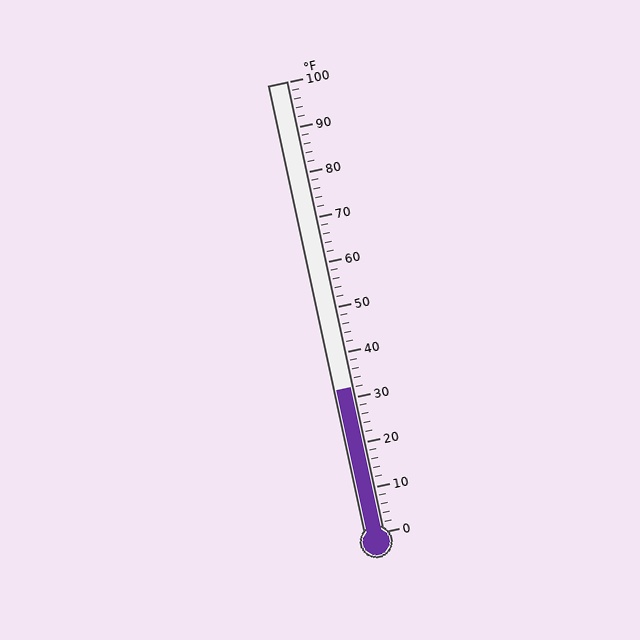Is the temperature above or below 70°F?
The temperature is below 70°F.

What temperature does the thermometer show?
The thermometer shows approximately 32°F.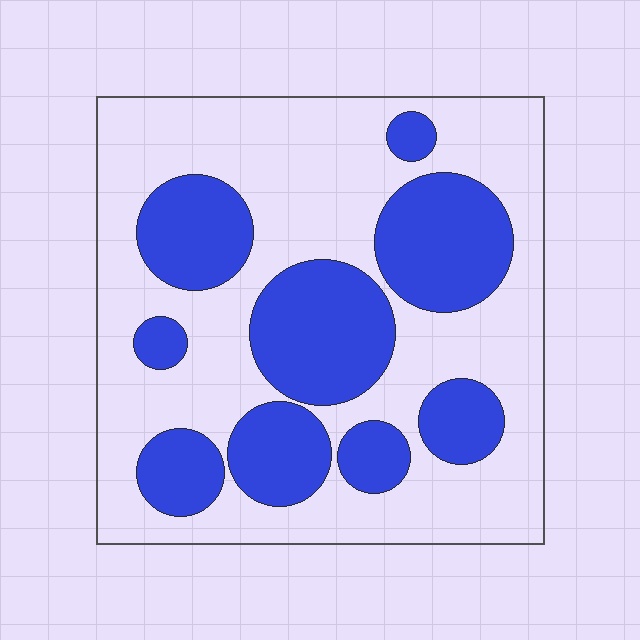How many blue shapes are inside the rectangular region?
9.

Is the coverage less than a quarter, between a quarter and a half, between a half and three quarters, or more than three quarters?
Between a quarter and a half.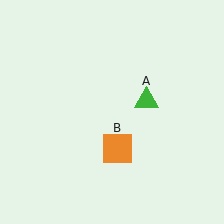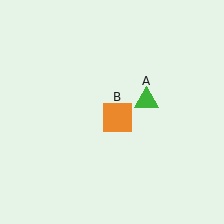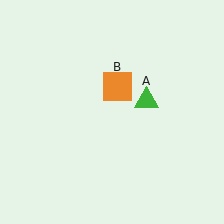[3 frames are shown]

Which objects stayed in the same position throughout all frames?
Green triangle (object A) remained stationary.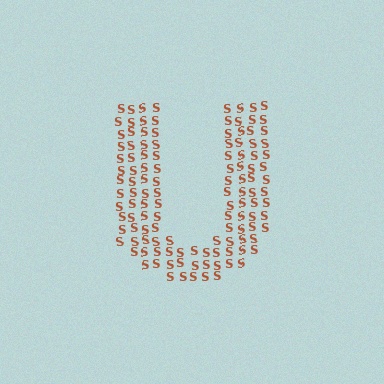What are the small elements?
The small elements are letter S's.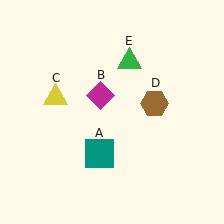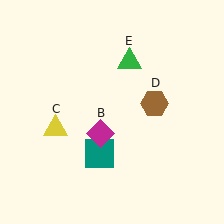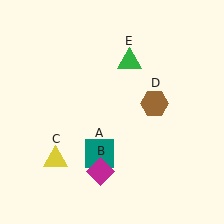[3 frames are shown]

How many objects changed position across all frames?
2 objects changed position: magenta diamond (object B), yellow triangle (object C).